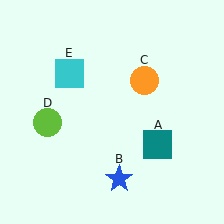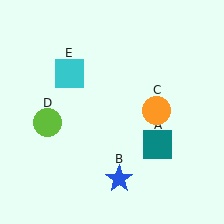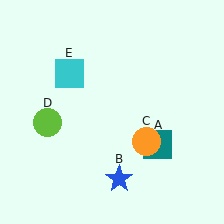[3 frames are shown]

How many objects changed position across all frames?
1 object changed position: orange circle (object C).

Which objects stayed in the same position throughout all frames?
Teal square (object A) and blue star (object B) and lime circle (object D) and cyan square (object E) remained stationary.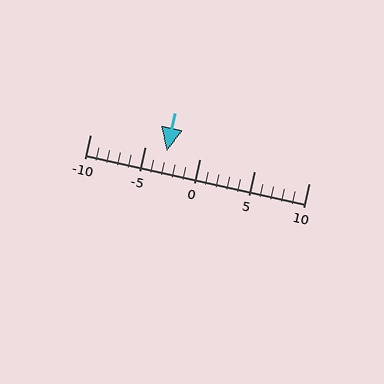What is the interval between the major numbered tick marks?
The major tick marks are spaced 5 units apart.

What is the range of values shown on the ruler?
The ruler shows values from -10 to 10.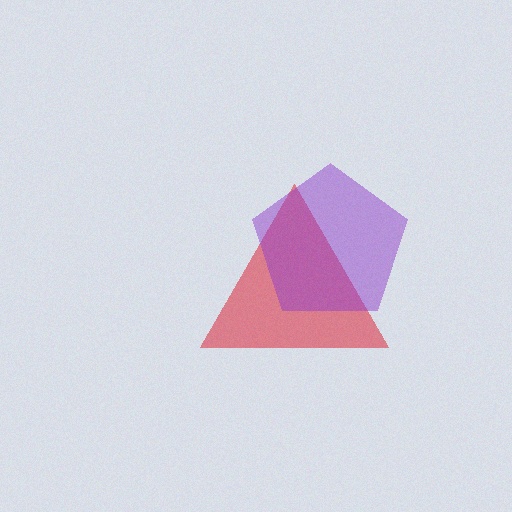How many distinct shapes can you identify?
There are 2 distinct shapes: a red triangle, a purple pentagon.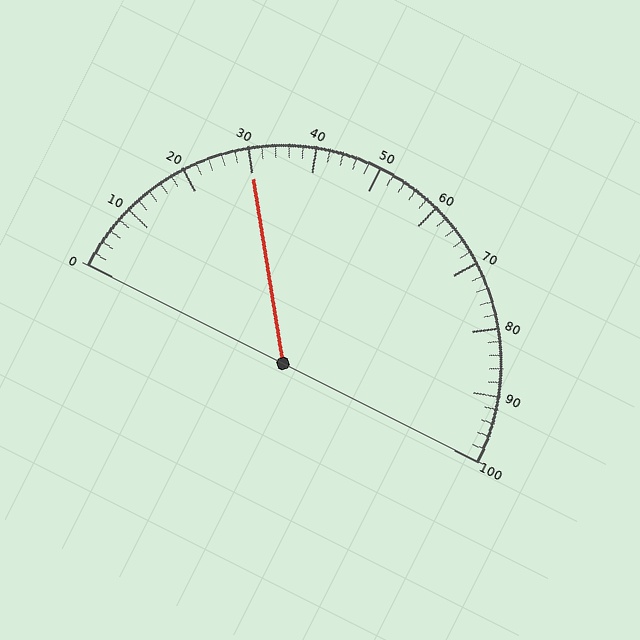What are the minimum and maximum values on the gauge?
The gauge ranges from 0 to 100.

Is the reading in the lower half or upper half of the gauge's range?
The reading is in the lower half of the range (0 to 100).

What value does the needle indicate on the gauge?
The needle indicates approximately 30.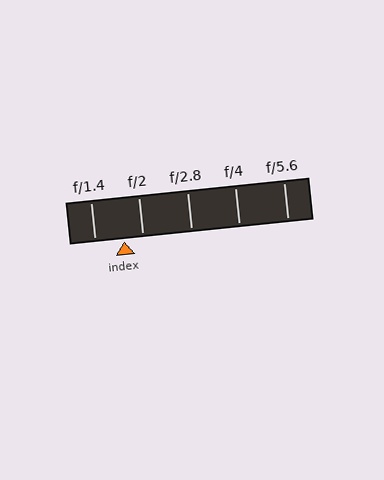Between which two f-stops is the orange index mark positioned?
The index mark is between f/1.4 and f/2.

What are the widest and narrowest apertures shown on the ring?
The widest aperture shown is f/1.4 and the narrowest is f/5.6.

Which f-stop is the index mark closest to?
The index mark is closest to f/2.